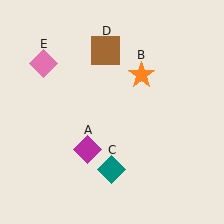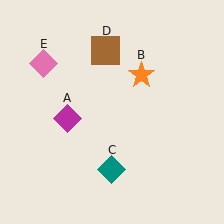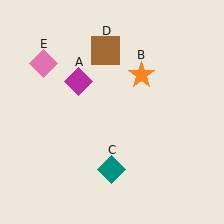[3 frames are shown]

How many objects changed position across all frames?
1 object changed position: magenta diamond (object A).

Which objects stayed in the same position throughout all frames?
Orange star (object B) and teal diamond (object C) and brown square (object D) and pink diamond (object E) remained stationary.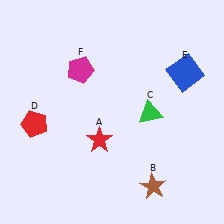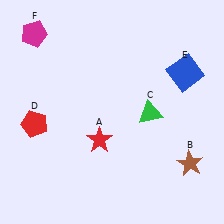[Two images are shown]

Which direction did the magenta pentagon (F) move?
The magenta pentagon (F) moved left.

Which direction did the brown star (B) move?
The brown star (B) moved right.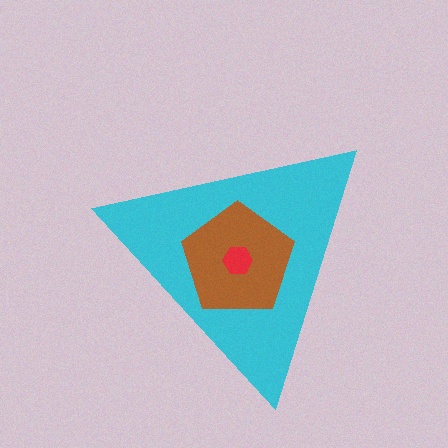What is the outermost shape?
The cyan triangle.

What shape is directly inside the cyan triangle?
The brown pentagon.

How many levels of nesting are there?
3.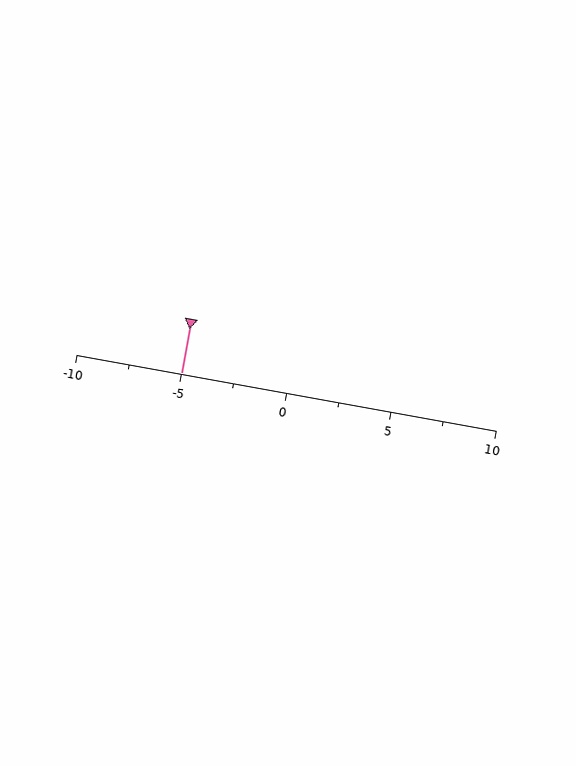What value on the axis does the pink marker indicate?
The marker indicates approximately -5.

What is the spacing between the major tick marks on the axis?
The major ticks are spaced 5 apart.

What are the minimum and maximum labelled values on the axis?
The axis runs from -10 to 10.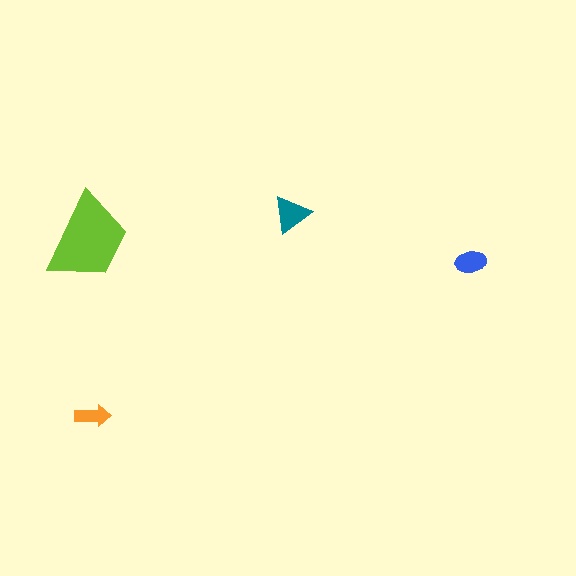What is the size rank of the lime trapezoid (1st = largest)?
1st.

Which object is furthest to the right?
The blue ellipse is rightmost.